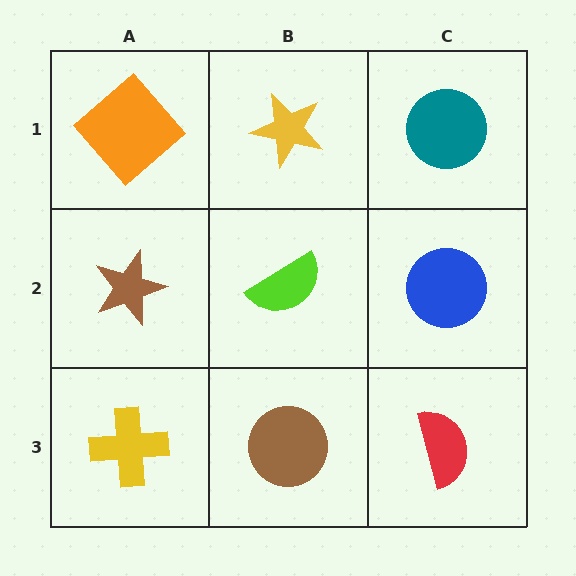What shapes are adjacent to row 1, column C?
A blue circle (row 2, column C), a yellow star (row 1, column B).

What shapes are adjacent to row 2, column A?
An orange diamond (row 1, column A), a yellow cross (row 3, column A), a lime semicircle (row 2, column B).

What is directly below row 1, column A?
A brown star.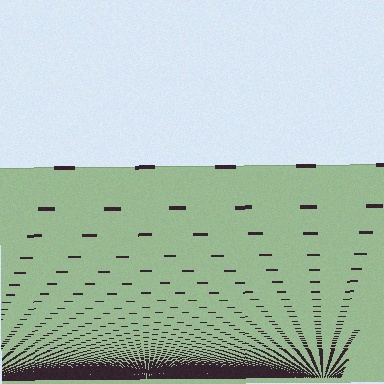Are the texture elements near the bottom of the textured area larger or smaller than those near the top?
Smaller. The gradient is inverted — elements near the bottom are smaller and denser.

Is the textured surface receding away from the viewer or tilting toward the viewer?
The surface appears to tilt toward the viewer. Texture elements get larger and sparser toward the top.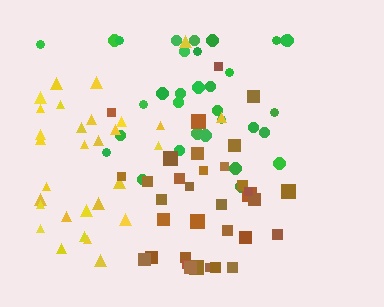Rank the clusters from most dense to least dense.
brown, green, yellow.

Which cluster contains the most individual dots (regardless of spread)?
Brown (34).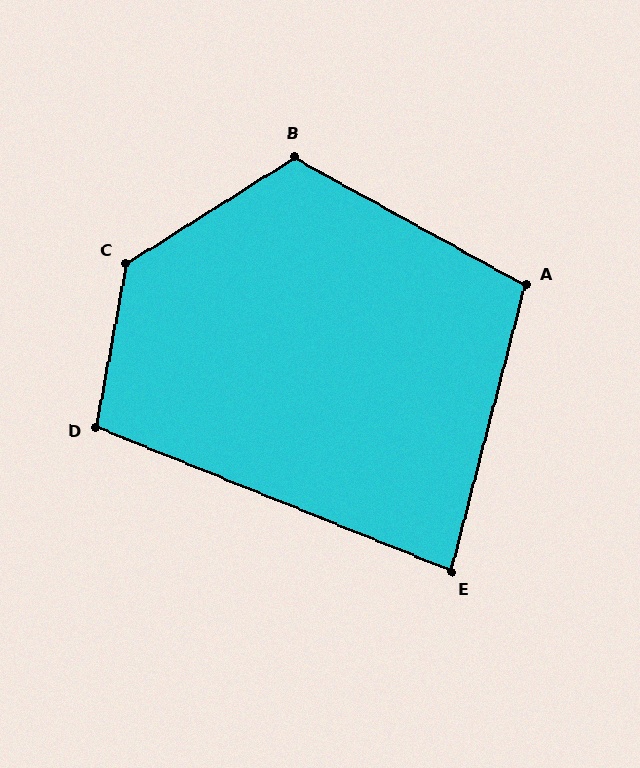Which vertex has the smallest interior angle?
E, at approximately 83 degrees.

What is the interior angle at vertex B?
Approximately 119 degrees (obtuse).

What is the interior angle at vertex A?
Approximately 104 degrees (obtuse).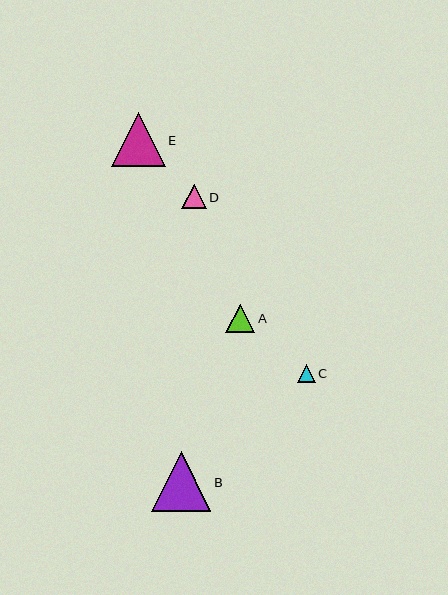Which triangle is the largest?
Triangle B is the largest with a size of approximately 60 pixels.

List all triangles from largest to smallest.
From largest to smallest: B, E, A, D, C.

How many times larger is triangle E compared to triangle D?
Triangle E is approximately 2.2 times the size of triangle D.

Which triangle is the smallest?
Triangle C is the smallest with a size of approximately 18 pixels.